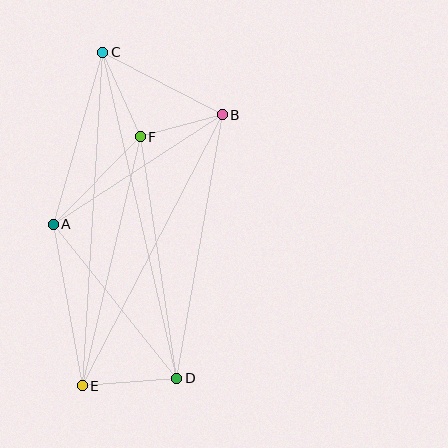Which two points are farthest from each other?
Points C and D are farthest from each other.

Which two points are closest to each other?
Points B and F are closest to each other.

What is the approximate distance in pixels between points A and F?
The distance between A and F is approximately 123 pixels.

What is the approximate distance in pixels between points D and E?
The distance between D and E is approximately 95 pixels.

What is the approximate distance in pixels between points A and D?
The distance between A and D is approximately 198 pixels.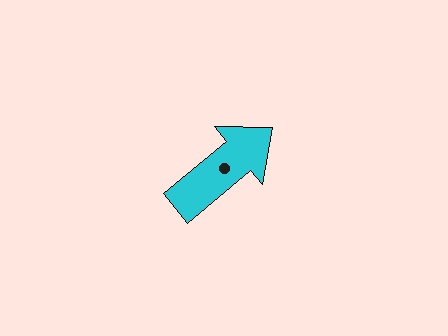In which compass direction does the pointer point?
Northeast.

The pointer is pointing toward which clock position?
Roughly 2 o'clock.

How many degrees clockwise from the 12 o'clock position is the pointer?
Approximately 50 degrees.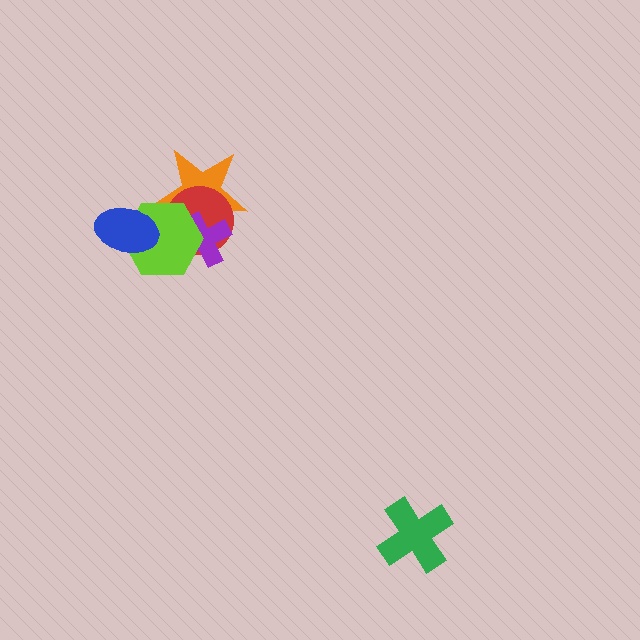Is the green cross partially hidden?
No, no other shape covers it.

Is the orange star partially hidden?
Yes, it is partially covered by another shape.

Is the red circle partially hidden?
Yes, it is partially covered by another shape.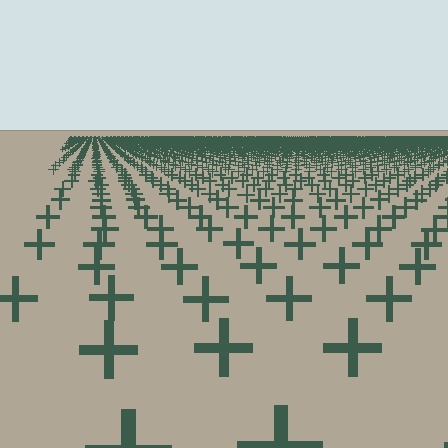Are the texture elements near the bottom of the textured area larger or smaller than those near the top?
Larger. Near the bottom, elements are closer to the viewer and appear at a bigger on-screen size.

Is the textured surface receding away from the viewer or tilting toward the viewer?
The surface is receding away from the viewer. Texture elements get smaller and denser toward the top.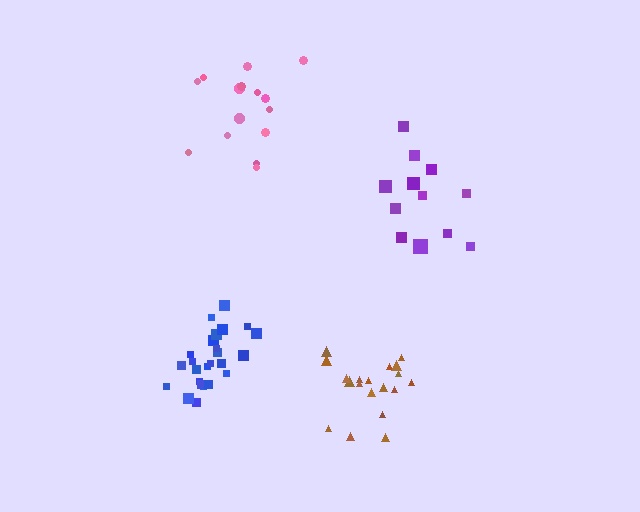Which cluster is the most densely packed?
Blue.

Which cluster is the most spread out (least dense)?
Purple.